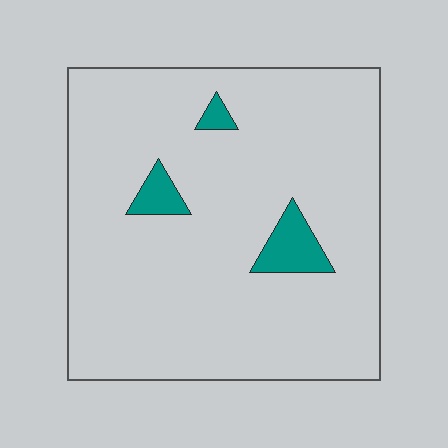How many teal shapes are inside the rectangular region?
3.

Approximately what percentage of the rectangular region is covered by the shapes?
Approximately 5%.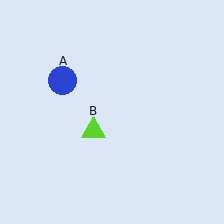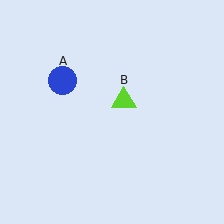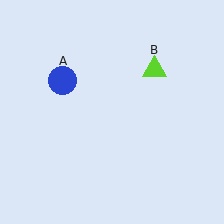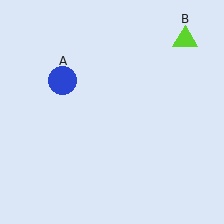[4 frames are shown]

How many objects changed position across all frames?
1 object changed position: lime triangle (object B).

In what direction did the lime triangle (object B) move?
The lime triangle (object B) moved up and to the right.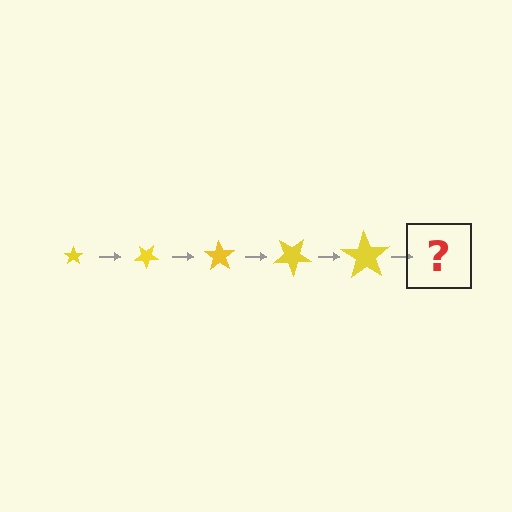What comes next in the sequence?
The next element should be a star, larger than the previous one and rotated 175 degrees from the start.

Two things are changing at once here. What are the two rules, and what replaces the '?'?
The two rules are that the star grows larger each step and it rotates 35 degrees each step. The '?' should be a star, larger than the previous one and rotated 175 degrees from the start.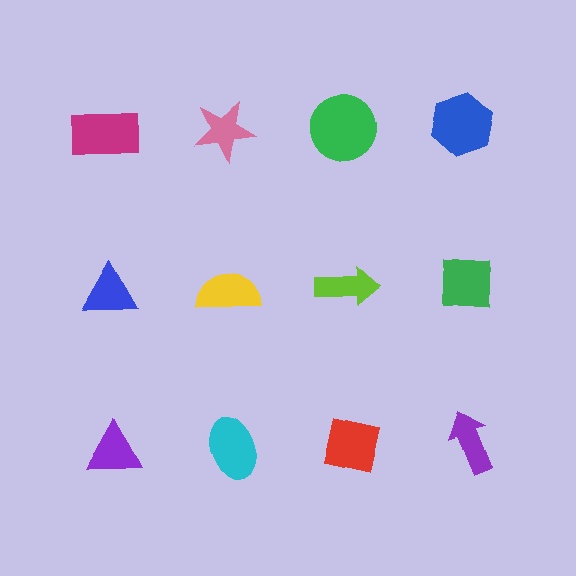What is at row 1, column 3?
A green circle.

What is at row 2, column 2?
A yellow semicircle.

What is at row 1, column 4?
A blue hexagon.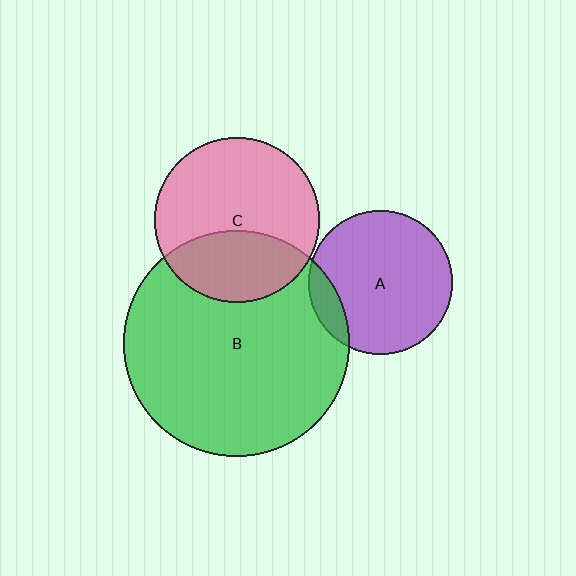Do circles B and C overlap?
Yes.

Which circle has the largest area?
Circle B (green).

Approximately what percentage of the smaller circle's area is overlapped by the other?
Approximately 35%.